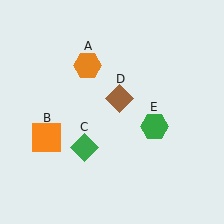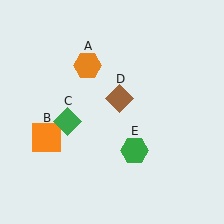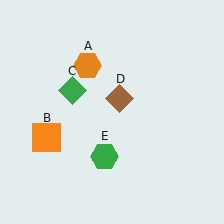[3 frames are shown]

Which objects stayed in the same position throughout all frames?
Orange hexagon (object A) and orange square (object B) and brown diamond (object D) remained stationary.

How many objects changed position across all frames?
2 objects changed position: green diamond (object C), green hexagon (object E).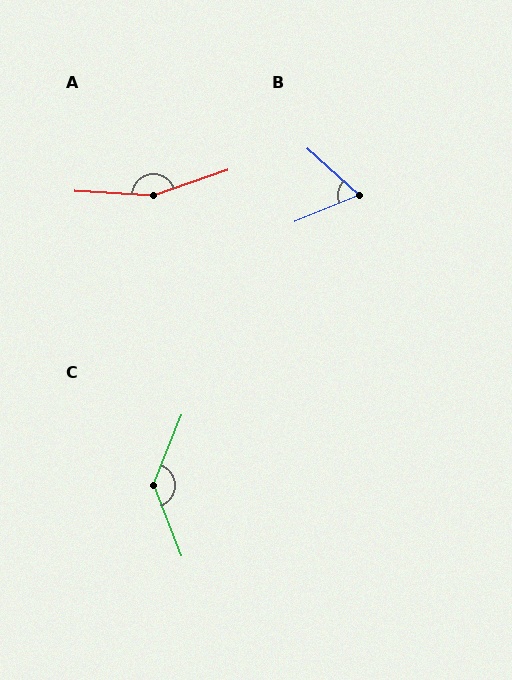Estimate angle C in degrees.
Approximately 137 degrees.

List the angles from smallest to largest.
B (65°), C (137°), A (157°).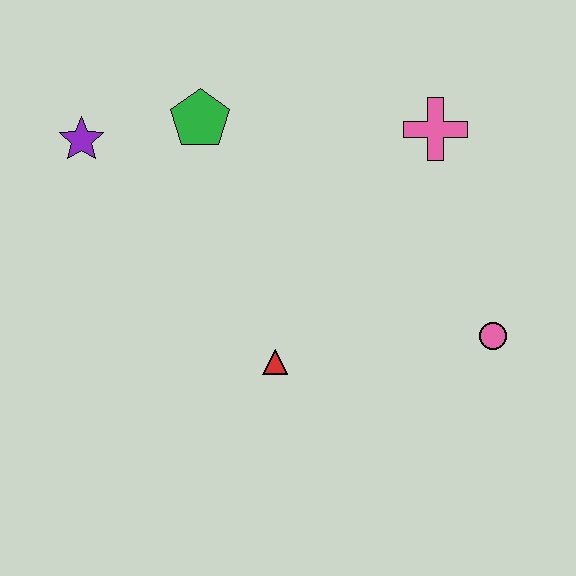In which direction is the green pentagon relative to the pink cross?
The green pentagon is to the left of the pink cross.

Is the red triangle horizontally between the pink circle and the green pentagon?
Yes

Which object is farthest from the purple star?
The pink circle is farthest from the purple star.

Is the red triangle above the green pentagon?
No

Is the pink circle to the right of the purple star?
Yes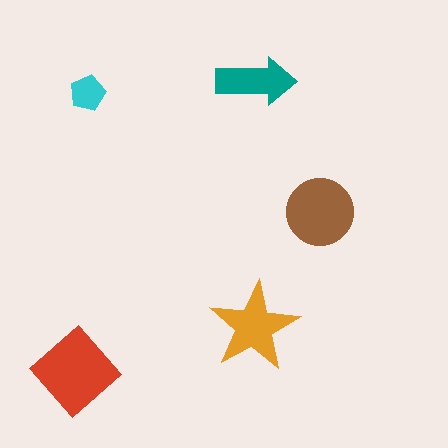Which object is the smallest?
The cyan pentagon.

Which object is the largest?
The red diamond.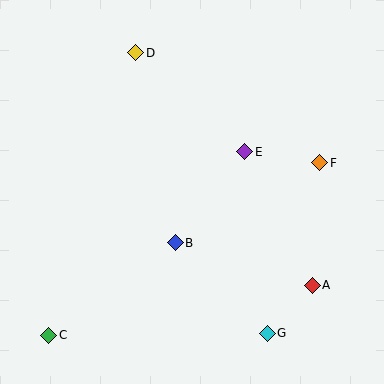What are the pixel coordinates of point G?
Point G is at (267, 333).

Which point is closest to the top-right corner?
Point F is closest to the top-right corner.